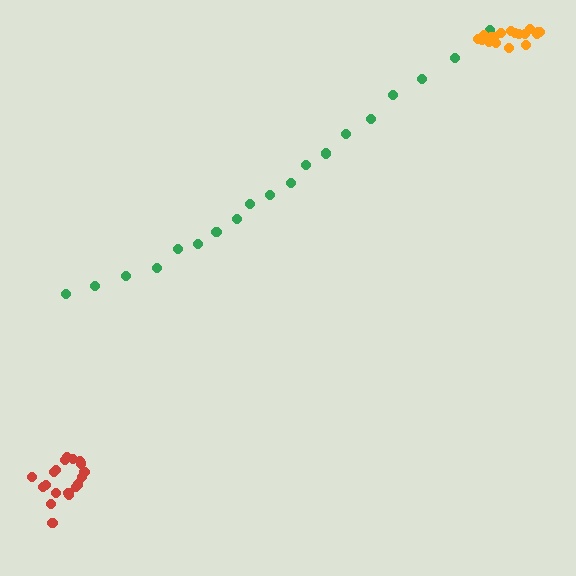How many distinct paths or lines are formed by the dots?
There are 3 distinct paths.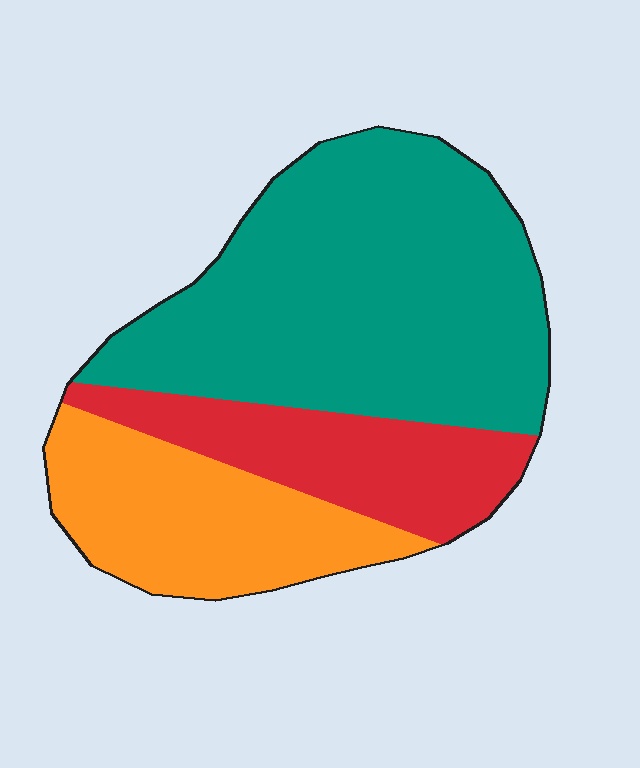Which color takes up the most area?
Teal, at roughly 55%.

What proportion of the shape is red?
Red covers about 20% of the shape.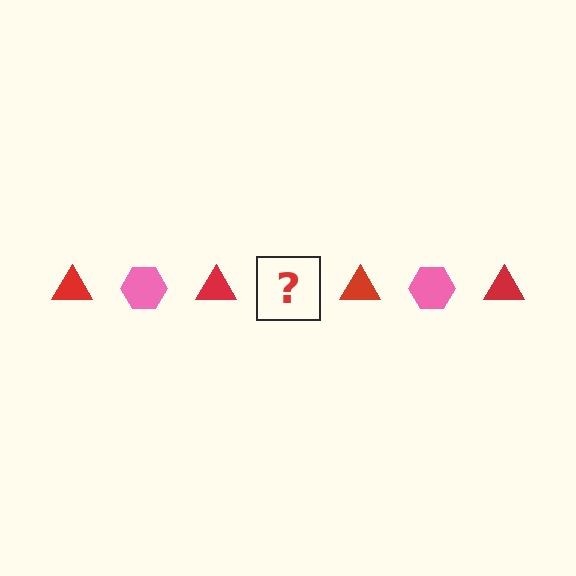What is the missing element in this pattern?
The missing element is a pink hexagon.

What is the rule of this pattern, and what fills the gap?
The rule is that the pattern alternates between red triangle and pink hexagon. The gap should be filled with a pink hexagon.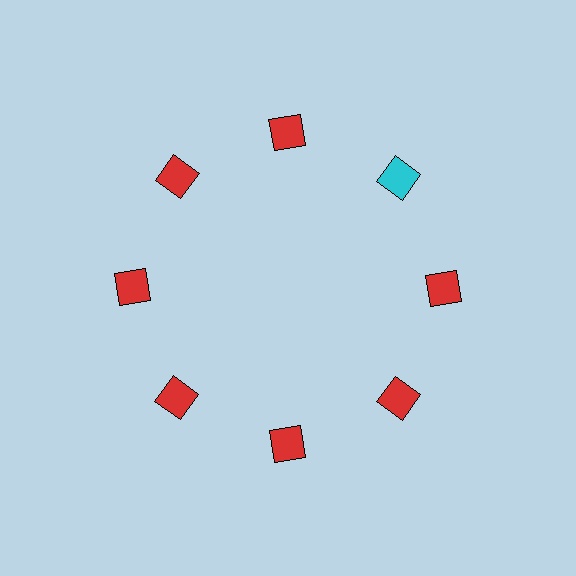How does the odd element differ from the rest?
It has a different color: cyan instead of red.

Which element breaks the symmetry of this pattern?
The cyan square at roughly the 2 o'clock position breaks the symmetry. All other shapes are red squares.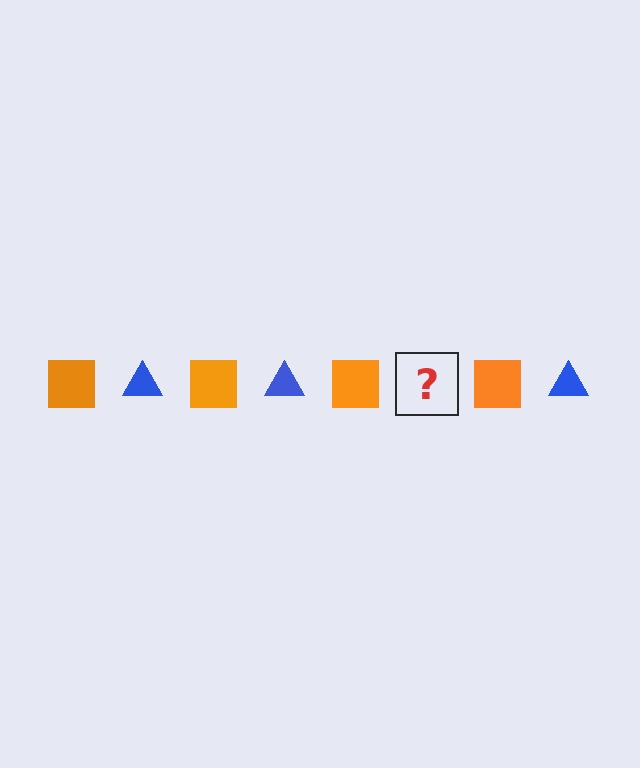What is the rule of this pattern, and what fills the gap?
The rule is that the pattern alternates between orange square and blue triangle. The gap should be filled with a blue triangle.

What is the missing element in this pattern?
The missing element is a blue triangle.